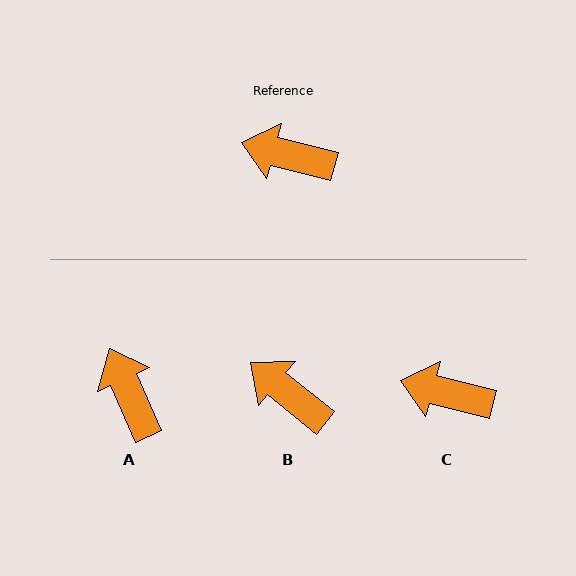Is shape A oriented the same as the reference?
No, it is off by about 51 degrees.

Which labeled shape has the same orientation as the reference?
C.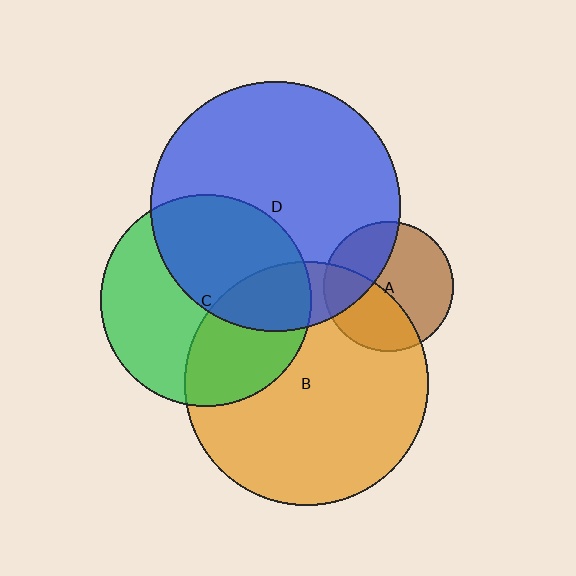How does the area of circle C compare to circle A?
Approximately 2.7 times.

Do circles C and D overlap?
Yes.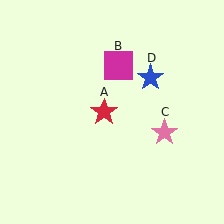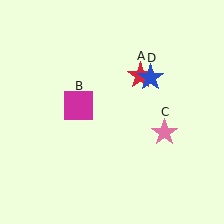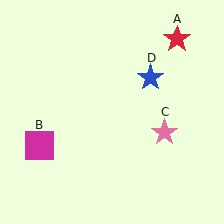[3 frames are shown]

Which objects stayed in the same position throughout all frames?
Pink star (object C) and blue star (object D) remained stationary.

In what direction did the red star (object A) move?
The red star (object A) moved up and to the right.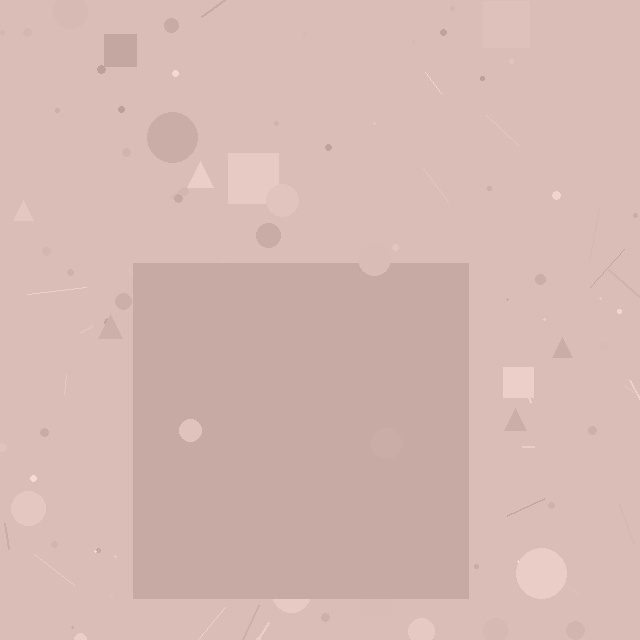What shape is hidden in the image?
A square is hidden in the image.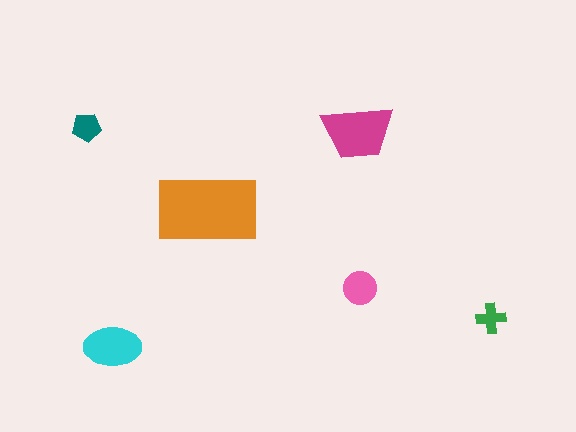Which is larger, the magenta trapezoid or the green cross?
The magenta trapezoid.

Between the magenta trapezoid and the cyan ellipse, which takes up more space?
The magenta trapezoid.